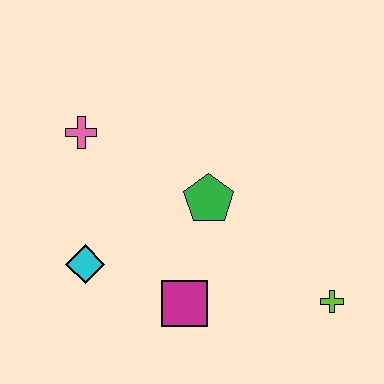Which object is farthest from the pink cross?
The lime cross is farthest from the pink cross.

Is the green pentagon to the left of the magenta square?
No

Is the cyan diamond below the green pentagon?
Yes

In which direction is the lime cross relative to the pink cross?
The lime cross is to the right of the pink cross.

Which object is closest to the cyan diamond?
The magenta square is closest to the cyan diamond.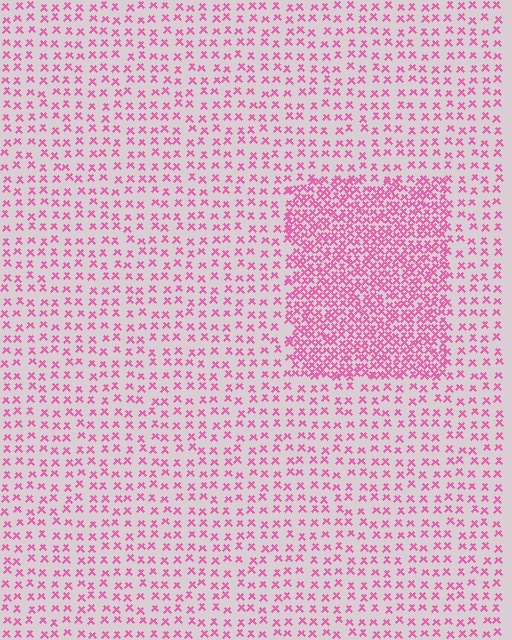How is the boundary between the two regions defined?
The boundary is defined by a change in element density (approximately 2.6x ratio). All elements are the same color, size, and shape.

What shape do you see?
I see a rectangle.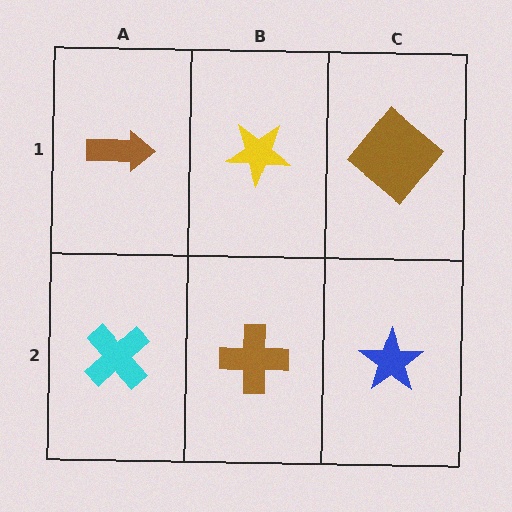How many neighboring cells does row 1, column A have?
2.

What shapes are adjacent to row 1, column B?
A brown cross (row 2, column B), a brown arrow (row 1, column A), a brown diamond (row 1, column C).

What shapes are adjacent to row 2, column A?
A brown arrow (row 1, column A), a brown cross (row 2, column B).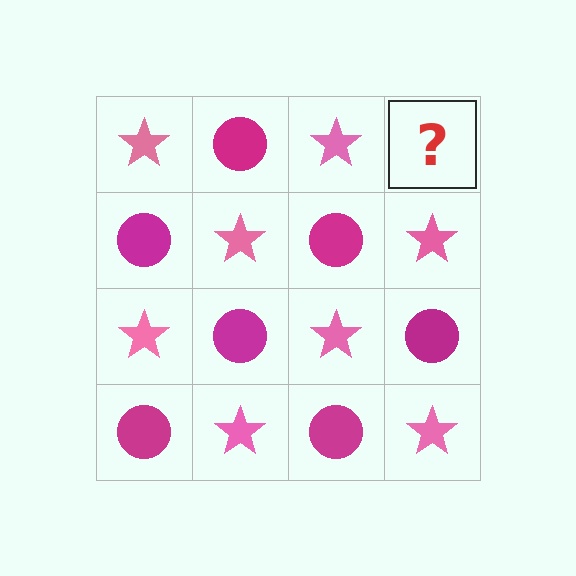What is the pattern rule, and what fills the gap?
The rule is that it alternates pink star and magenta circle in a checkerboard pattern. The gap should be filled with a magenta circle.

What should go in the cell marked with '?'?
The missing cell should contain a magenta circle.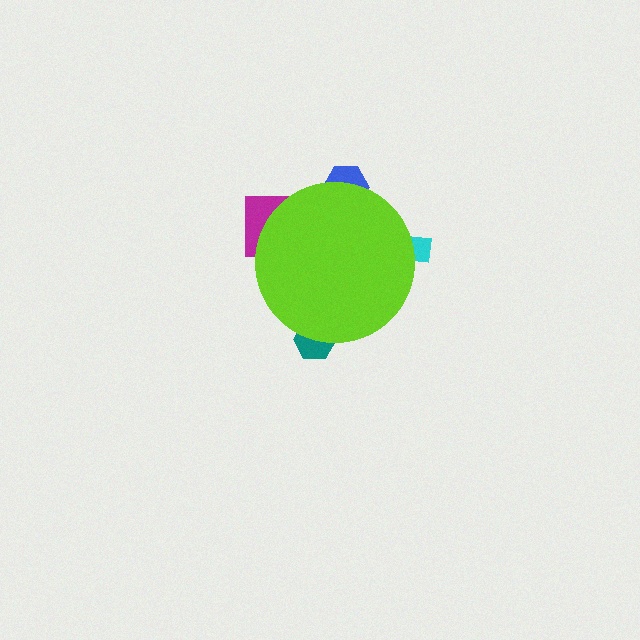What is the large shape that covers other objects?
A lime circle.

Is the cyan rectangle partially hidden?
Yes, the cyan rectangle is partially hidden behind the lime circle.